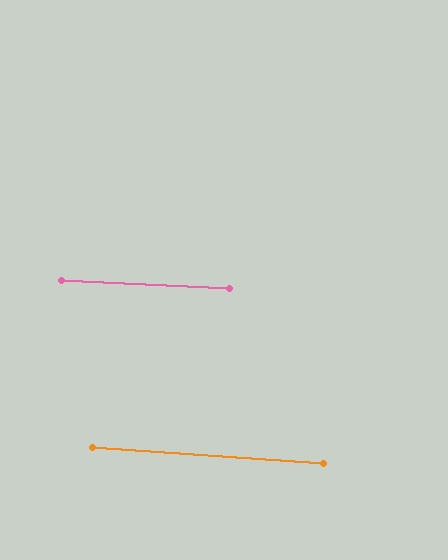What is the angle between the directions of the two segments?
Approximately 1 degree.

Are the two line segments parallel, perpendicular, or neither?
Parallel — their directions differ by only 1.0°.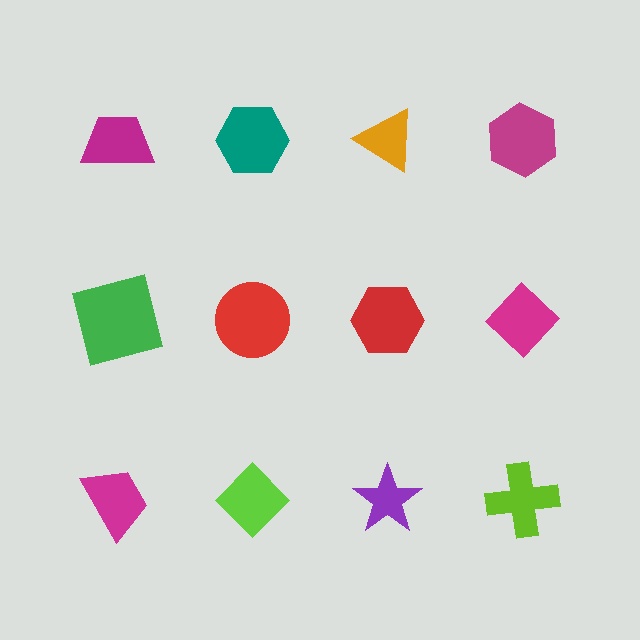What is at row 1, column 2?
A teal hexagon.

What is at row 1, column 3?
An orange triangle.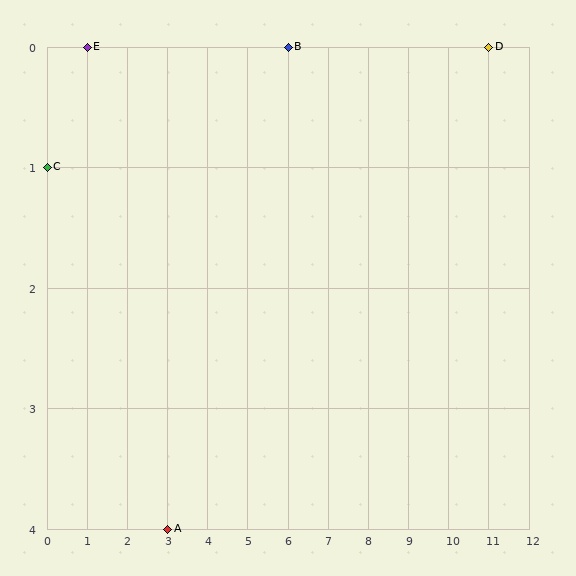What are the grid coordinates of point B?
Point B is at grid coordinates (6, 0).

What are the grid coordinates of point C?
Point C is at grid coordinates (0, 1).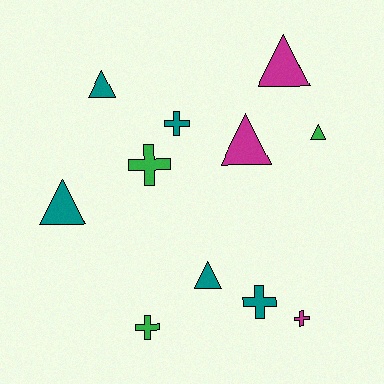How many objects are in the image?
There are 11 objects.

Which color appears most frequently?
Teal, with 5 objects.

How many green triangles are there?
There is 1 green triangle.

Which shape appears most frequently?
Triangle, with 6 objects.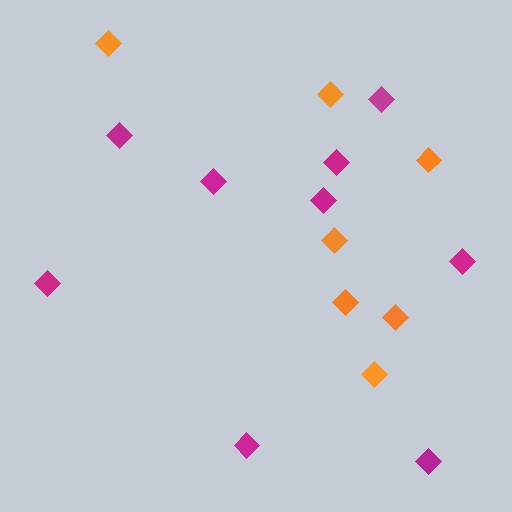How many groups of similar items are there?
There are 2 groups: one group of magenta diamonds (9) and one group of orange diamonds (7).